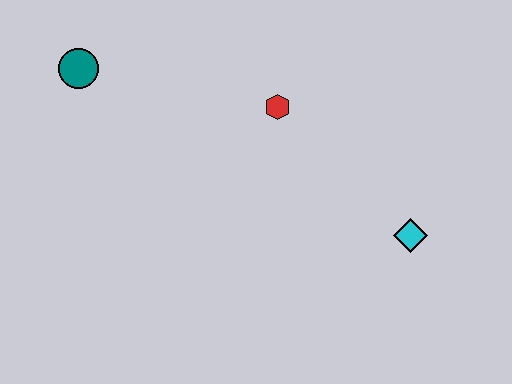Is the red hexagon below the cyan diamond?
No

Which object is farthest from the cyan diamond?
The teal circle is farthest from the cyan diamond.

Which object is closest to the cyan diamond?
The red hexagon is closest to the cyan diamond.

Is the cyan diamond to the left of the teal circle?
No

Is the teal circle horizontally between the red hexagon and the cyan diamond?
No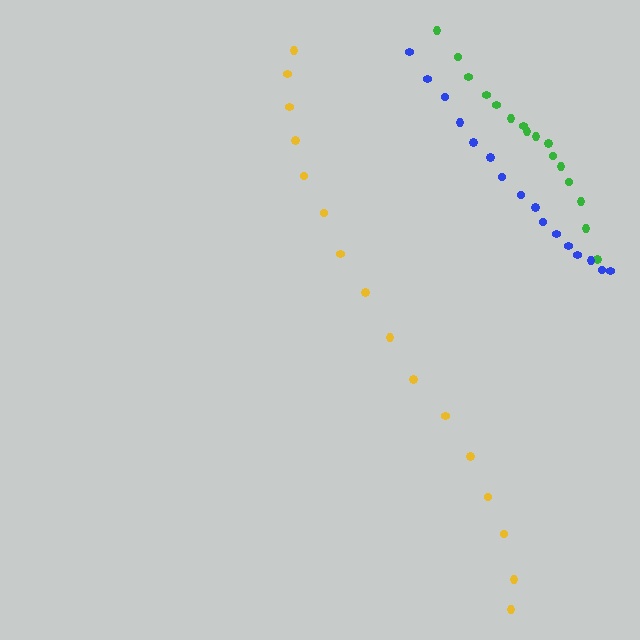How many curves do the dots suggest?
There are 3 distinct paths.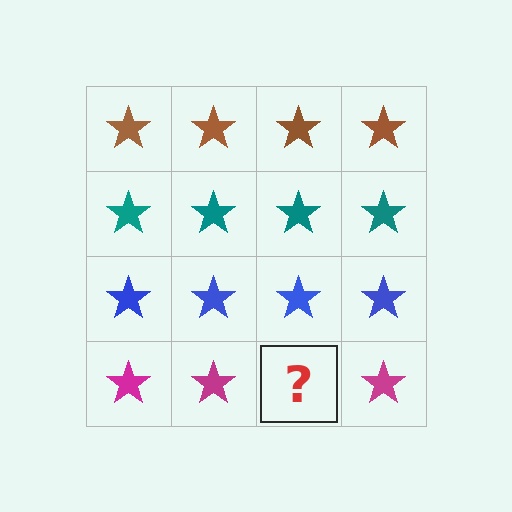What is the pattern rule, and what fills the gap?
The rule is that each row has a consistent color. The gap should be filled with a magenta star.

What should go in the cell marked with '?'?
The missing cell should contain a magenta star.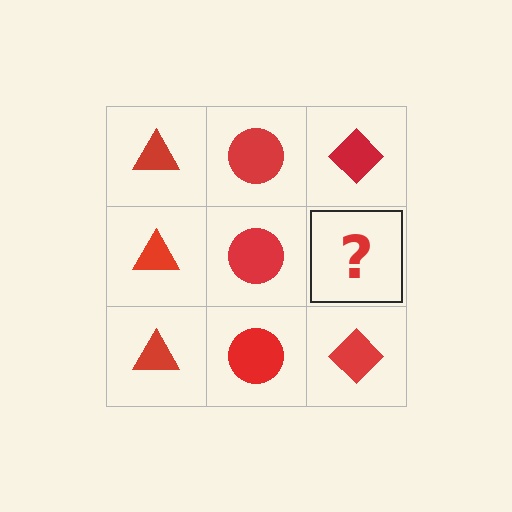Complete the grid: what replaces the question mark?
The question mark should be replaced with a red diamond.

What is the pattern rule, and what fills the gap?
The rule is that each column has a consistent shape. The gap should be filled with a red diamond.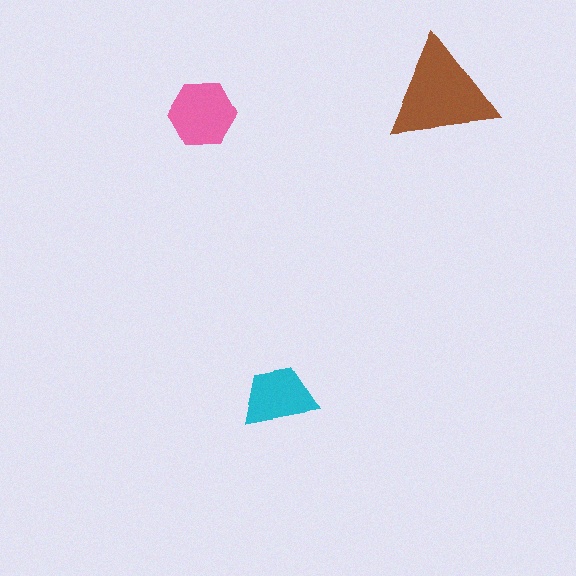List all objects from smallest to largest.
The cyan trapezoid, the pink hexagon, the brown triangle.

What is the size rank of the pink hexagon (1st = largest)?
2nd.